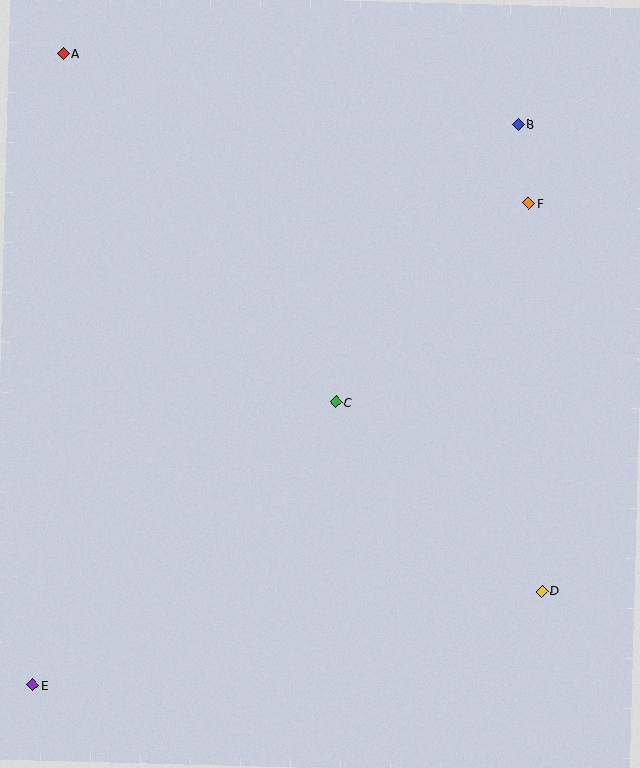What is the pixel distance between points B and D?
The distance between B and D is 467 pixels.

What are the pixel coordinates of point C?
Point C is at (336, 402).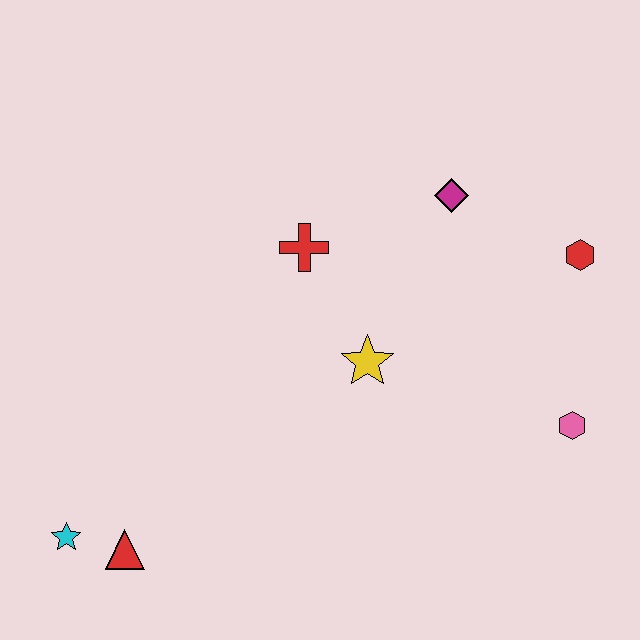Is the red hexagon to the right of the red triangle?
Yes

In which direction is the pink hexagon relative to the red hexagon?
The pink hexagon is below the red hexagon.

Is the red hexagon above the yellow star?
Yes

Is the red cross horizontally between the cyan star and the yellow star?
Yes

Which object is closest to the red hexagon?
The magenta diamond is closest to the red hexagon.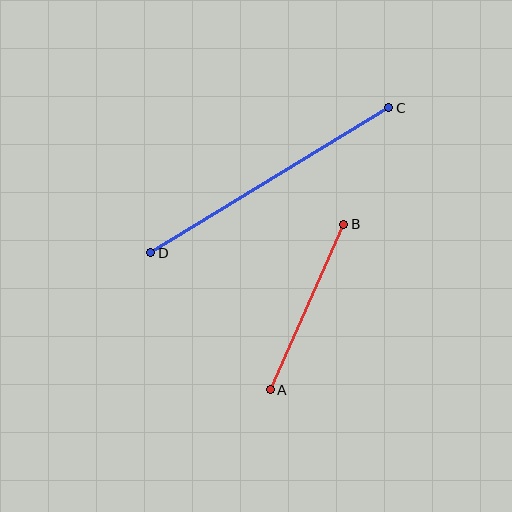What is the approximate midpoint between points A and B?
The midpoint is at approximately (307, 307) pixels.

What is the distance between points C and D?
The distance is approximately 279 pixels.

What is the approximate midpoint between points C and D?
The midpoint is at approximately (270, 180) pixels.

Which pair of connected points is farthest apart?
Points C and D are farthest apart.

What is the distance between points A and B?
The distance is approximately 181 pixels.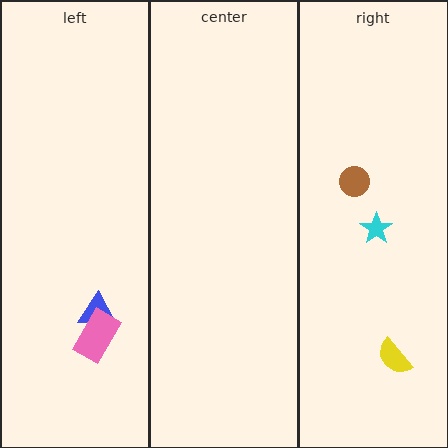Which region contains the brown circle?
The right region.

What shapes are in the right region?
The brown circle, the yellow semicircle, the cyan star.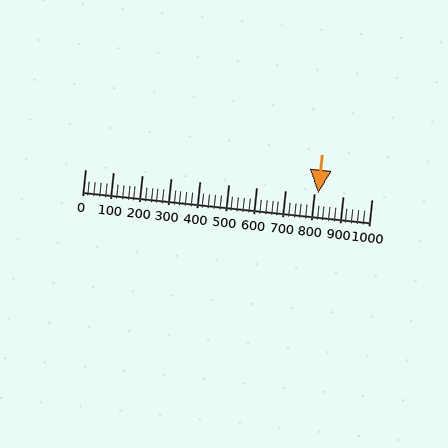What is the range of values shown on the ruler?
The ruler shows values from 0 to 1000.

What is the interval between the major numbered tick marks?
The major tick marks are spaced 100 units apart.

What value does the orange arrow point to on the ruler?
The orange arrow points to approximately 813.